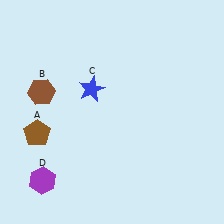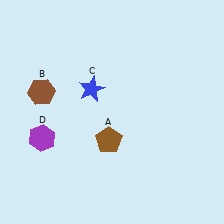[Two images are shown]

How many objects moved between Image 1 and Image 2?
2 objects moved between the two images.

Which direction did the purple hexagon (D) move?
The purple hexagon (D) moved up.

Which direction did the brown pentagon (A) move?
The brown pentagon (A) moved right.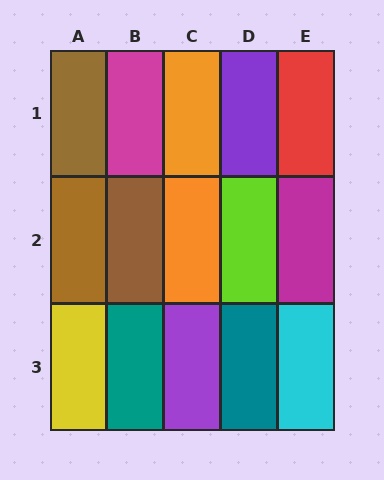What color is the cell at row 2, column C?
Orange.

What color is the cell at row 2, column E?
Magenta.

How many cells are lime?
1 cell is lime.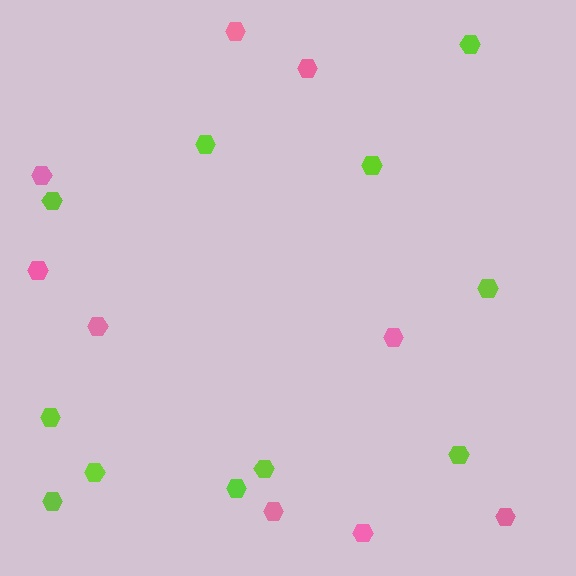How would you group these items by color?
There are 2 groups: one group of lime hexagons (11) and one group of pink hexagons (9).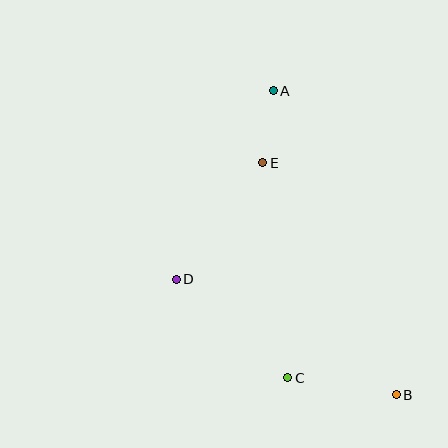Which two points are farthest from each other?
Points A and B are farthest from each other.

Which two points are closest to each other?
Points A and E are closest to each other.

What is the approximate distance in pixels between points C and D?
The distance between C and D is approximately 149 pixels.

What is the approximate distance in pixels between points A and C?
The distance between A and C is approximately 288 pixels.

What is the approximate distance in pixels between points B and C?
The distance between B and C is approximately 110 pixels.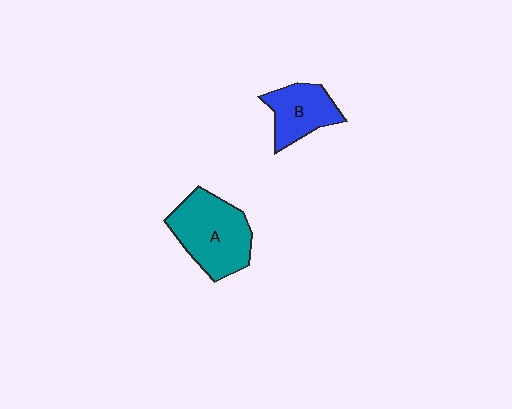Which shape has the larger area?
Shape A (teal).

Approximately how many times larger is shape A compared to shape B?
Approximately 1.6 times.